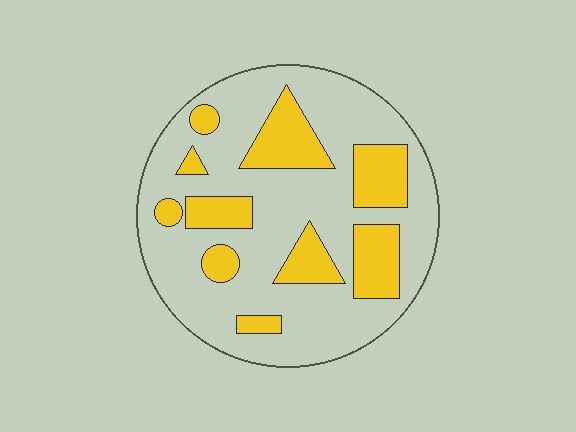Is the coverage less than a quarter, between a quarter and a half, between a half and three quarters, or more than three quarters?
Between a quarter and a half.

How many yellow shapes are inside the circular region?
10.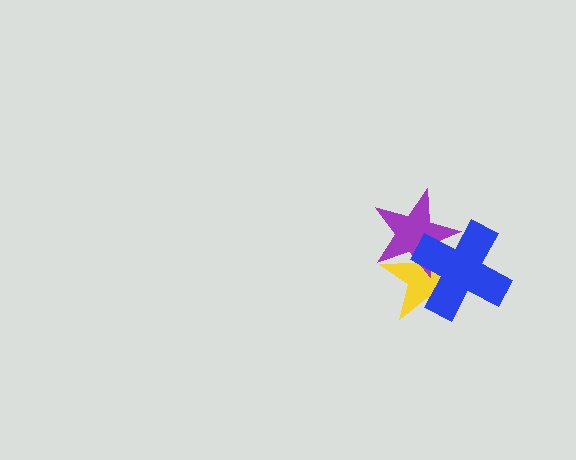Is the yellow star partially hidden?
Yes, it is partially covered by another shape.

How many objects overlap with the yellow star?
2 objects overlap with the yellow star.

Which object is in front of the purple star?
The blue cross is in front of the purple star.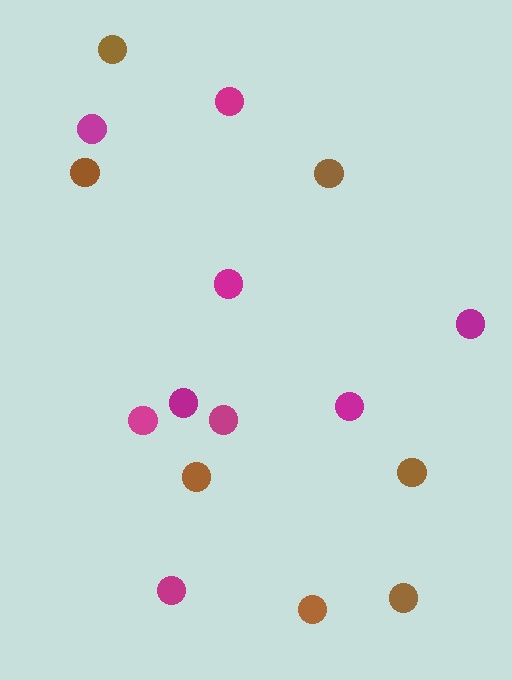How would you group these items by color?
There are 2 groups: one group of brown circles (7) and one group of magenta circles (9).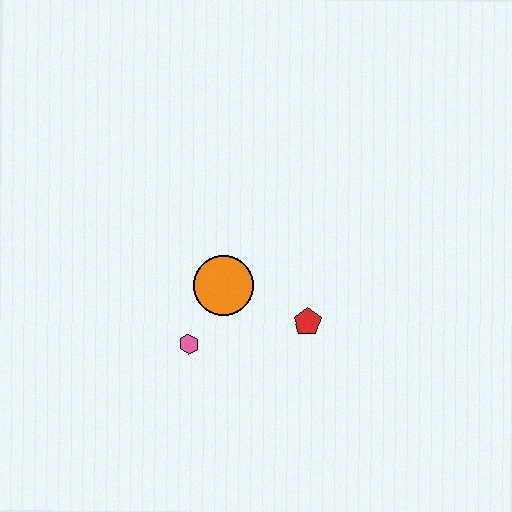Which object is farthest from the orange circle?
The red pentagon is farthest from the orange circle.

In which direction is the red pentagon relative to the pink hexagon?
The red pentagon is to the right of the pink hexagon.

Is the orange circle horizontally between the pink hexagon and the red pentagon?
Yes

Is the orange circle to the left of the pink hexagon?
No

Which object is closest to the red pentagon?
The orange circle is closest to the red pentagon.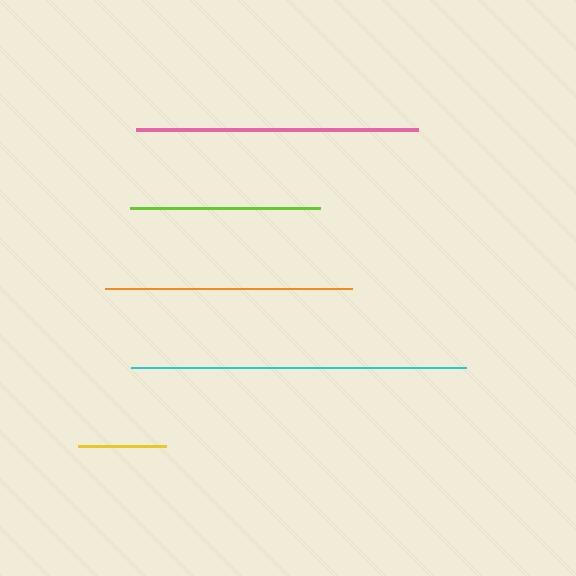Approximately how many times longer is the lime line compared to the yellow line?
The lime line is approximately 2.2 times the length of the yellow line.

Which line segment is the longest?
The cyan line is the longest at approximately 335 pixels.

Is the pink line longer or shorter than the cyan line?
The cyan line is longer than the pink line.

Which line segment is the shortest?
The yellow line is the shortest at approximately 88 pixels.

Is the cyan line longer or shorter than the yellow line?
The cyan line is longer than the yellow line.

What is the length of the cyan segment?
The cyan segment is approximately 335 pixels long.